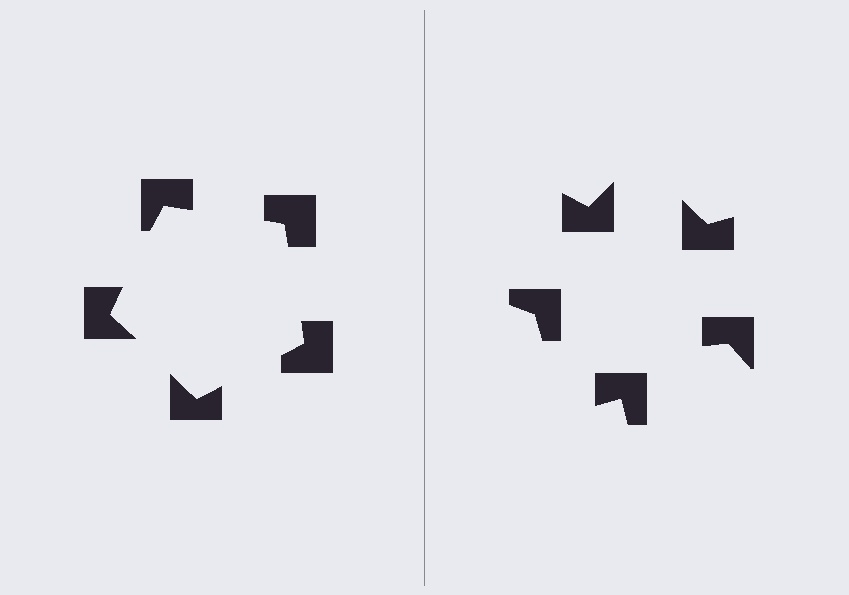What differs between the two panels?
The notched squares are positioned identically on both sides; only the wedge orientations differ. On the left they align to a pentagon; on the right they are misaligned.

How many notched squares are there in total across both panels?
10 — 5 on each side.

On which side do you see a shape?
An illusory pentagon appears on the left side. On the right side the wedge cuts are rotated, so no coherent shape forms.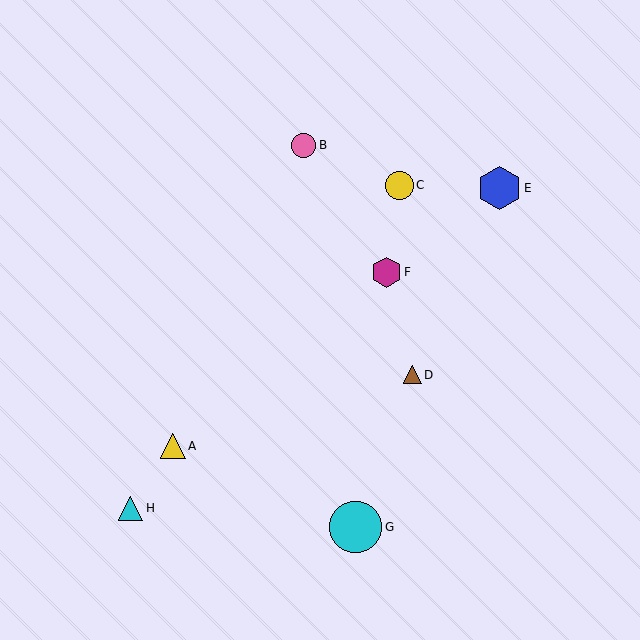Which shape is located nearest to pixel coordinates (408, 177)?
The yellow circle (labeled C) at (399, 185) is nearest to that location.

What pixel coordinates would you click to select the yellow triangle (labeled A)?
Click at (173, 446) to select the yellow triangle A.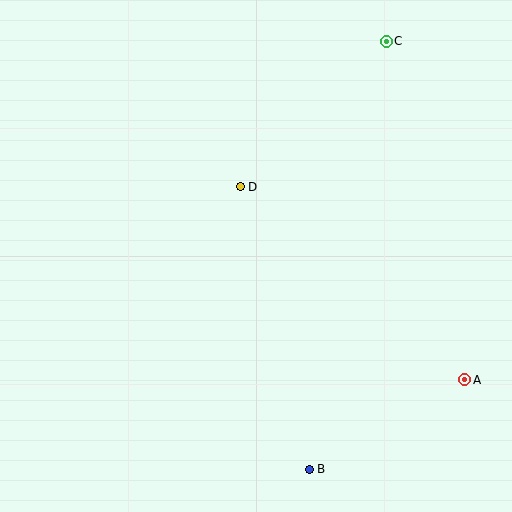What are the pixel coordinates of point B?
Point B is at (309, 469).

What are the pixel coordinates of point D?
Point D is at (240, 187).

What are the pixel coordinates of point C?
Point C is at (386, 41).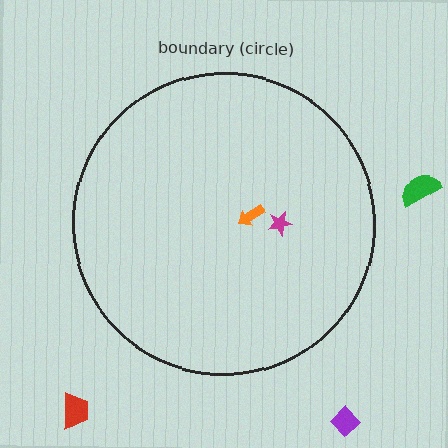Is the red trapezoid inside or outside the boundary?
Outside.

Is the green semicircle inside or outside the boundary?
Outside.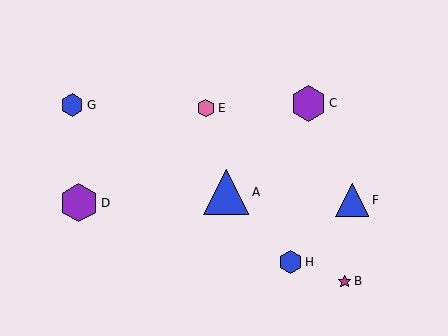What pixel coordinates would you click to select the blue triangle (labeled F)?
Click at (352, 200) to select the blue triangle F.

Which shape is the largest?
The blue triangle (labeled A) is the largest.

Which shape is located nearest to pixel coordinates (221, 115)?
The pink hexagon (labeled E) at (206, 108) is nearest to that location.